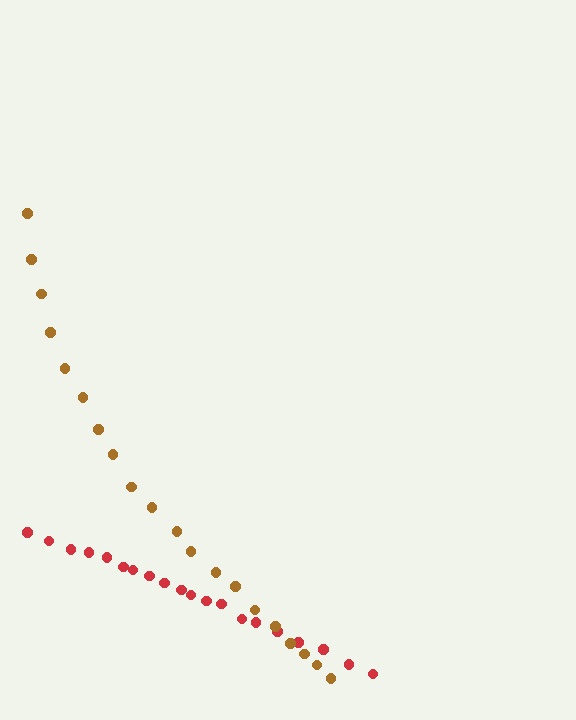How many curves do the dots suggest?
There are 2 distinct paths.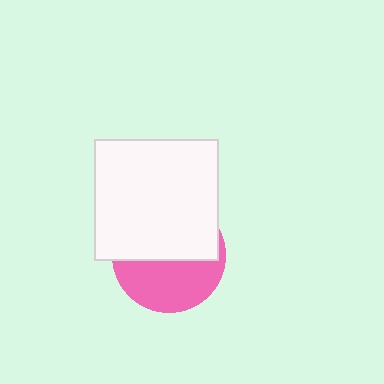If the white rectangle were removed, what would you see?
You would see the complete pink circle.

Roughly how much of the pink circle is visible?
A small part of it is visible (roughly 45%).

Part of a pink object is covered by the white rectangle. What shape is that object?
It is a circle.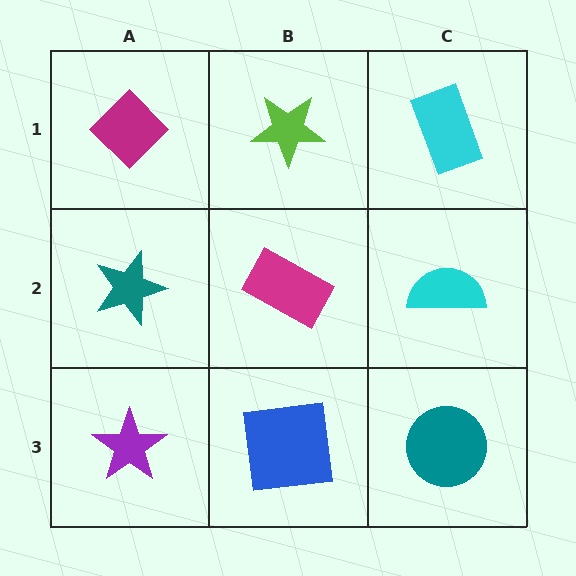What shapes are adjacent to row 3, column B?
A magenta rectangle (row 2, column B), a purple star (row 3, column A), a teal circle (row 3, column C).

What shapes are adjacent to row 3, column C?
A cyan semicircle (row 2, column C), a blue square (row 3, column B).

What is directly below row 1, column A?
A teal star.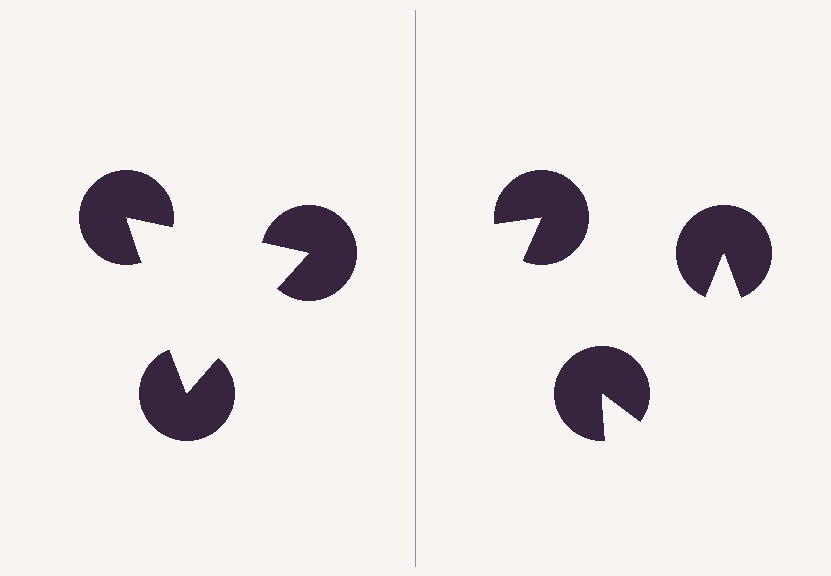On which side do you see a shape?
An illusory triangle appears on the left side. On the right side the wedge cuts are rotated, so no coherent shape forms.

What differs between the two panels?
The pac-man discs are positioned identically on both sides; only the wedge orientations differ. On the left they align to a triangle; on the right they are misaligned.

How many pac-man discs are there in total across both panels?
6 — 3 on each side.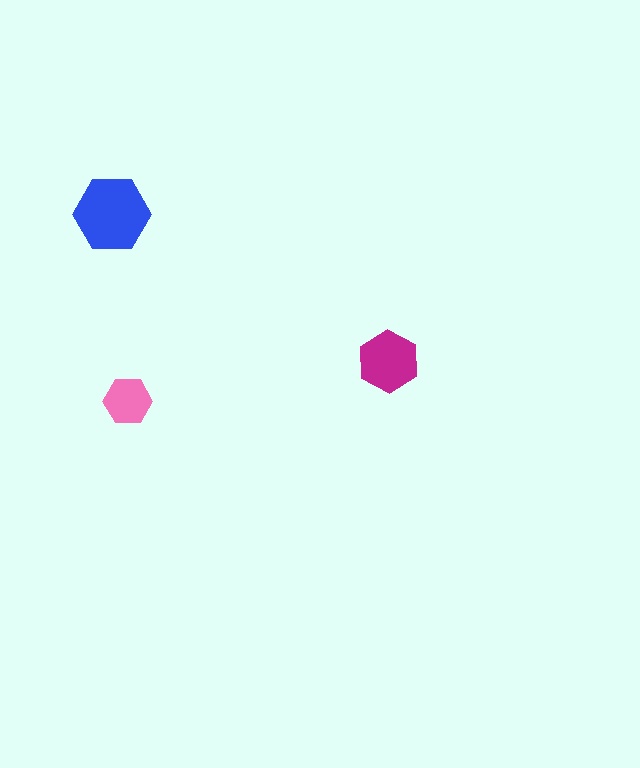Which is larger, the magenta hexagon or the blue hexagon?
The blue one.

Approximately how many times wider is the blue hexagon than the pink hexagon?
About 1.5 times wider.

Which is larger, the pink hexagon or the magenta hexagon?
The magenta one.